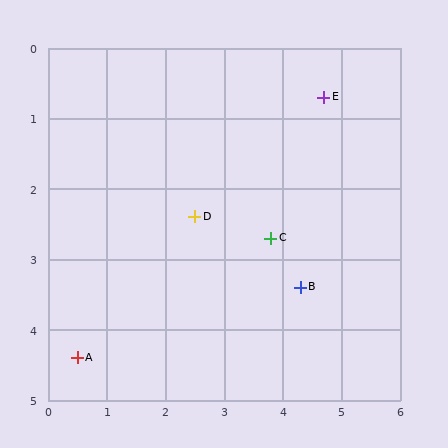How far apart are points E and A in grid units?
Points E and A are about 5.6 grid units apart.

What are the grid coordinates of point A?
Point A is at approximately (0.5, 4.4).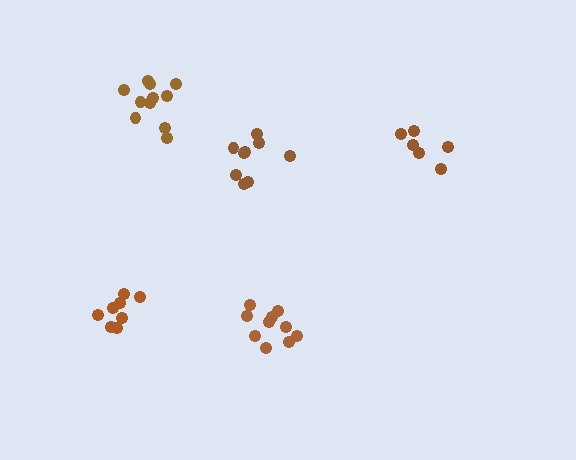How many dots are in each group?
Group 1: 11 dots, Group 2: 9 dots, Group 3: 8 dots, Group 4: 10 dots, Group 5: 6 dots (44 total).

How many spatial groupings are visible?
There are 5 spatial groupings.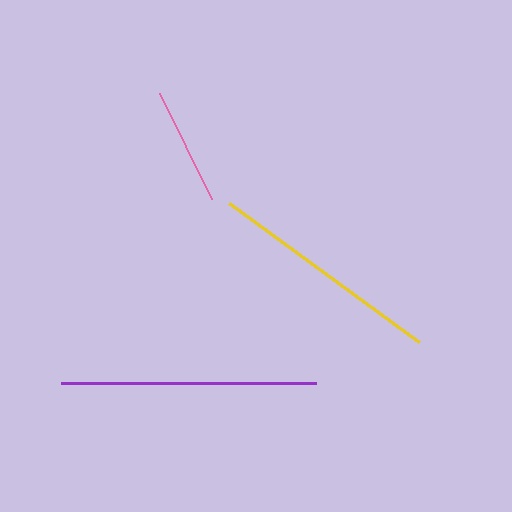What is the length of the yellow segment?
The yellow segment is approximately 235 pixels long.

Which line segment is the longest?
The purple line is the longest at approximately 255 pixels.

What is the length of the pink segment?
The pink segment is approximately 118 pixels long.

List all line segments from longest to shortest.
From longest to shortest: purple, yellow, pink.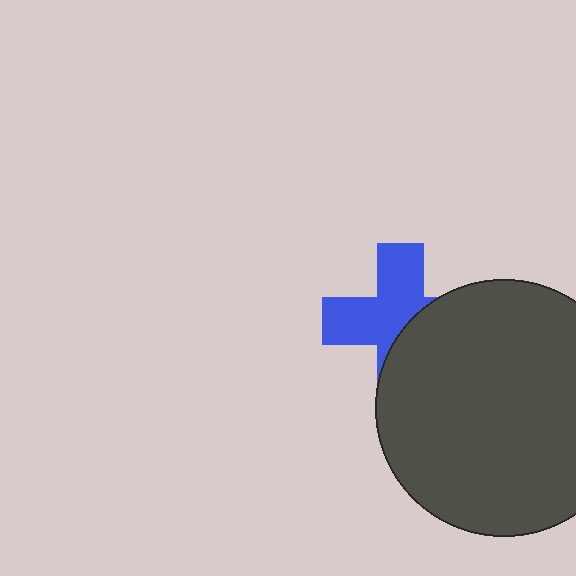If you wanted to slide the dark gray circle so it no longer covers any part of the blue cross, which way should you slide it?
Slide it right — that is the most direct way to separate the two shapes.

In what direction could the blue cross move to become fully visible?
The blue cross could move left. That would shift it out from behind the dark gray circle entirely.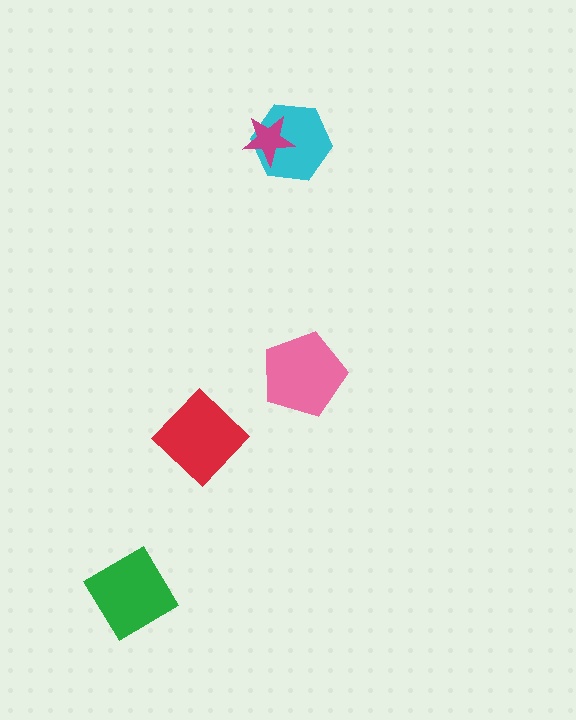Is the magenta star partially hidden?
No, no other shape covers it.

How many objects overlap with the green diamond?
0 objects overlap with the green diamond.